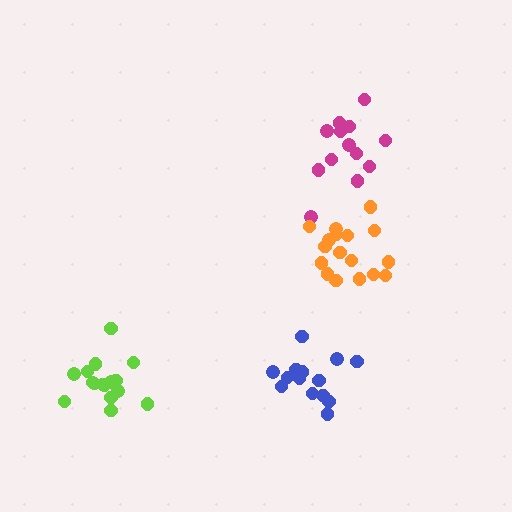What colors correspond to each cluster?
The clusters are colored: lime, magenta, blue, orange.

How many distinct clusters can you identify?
There are 4 distinct clusters.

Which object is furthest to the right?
The magenta cluster is rightmost.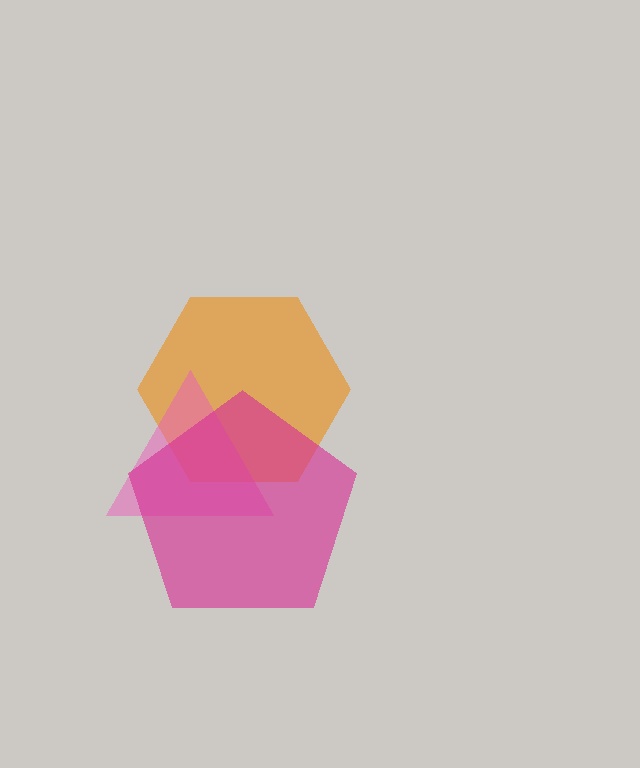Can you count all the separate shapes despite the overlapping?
Yes, there are 3 separate shapes.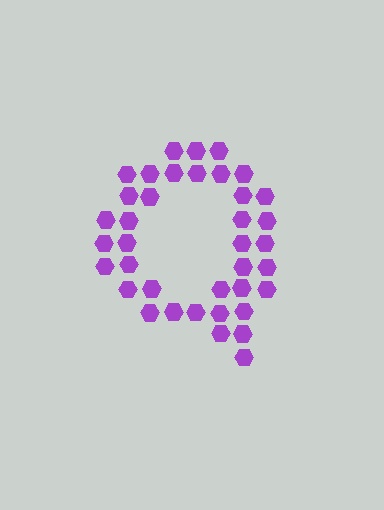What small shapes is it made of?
It is made of small hexagons.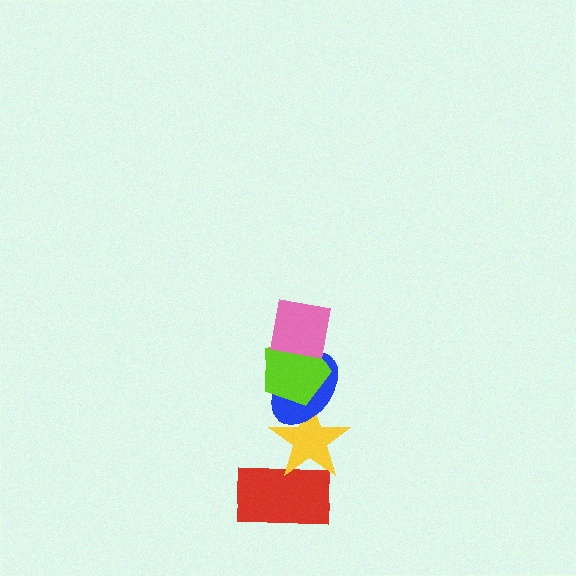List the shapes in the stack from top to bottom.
From top to bottom: the pink square, the lime pentagon, the blue ellipse, the yellow star, the red rectangle.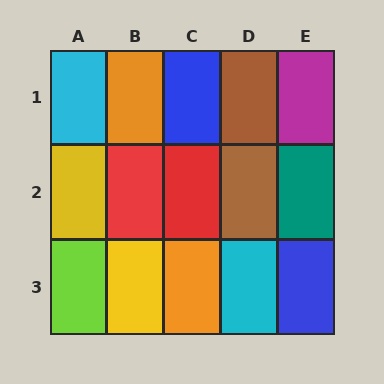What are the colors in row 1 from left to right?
Cyan, orange, blue, brown, magenta.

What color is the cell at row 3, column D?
Cyan.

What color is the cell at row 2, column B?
Red.